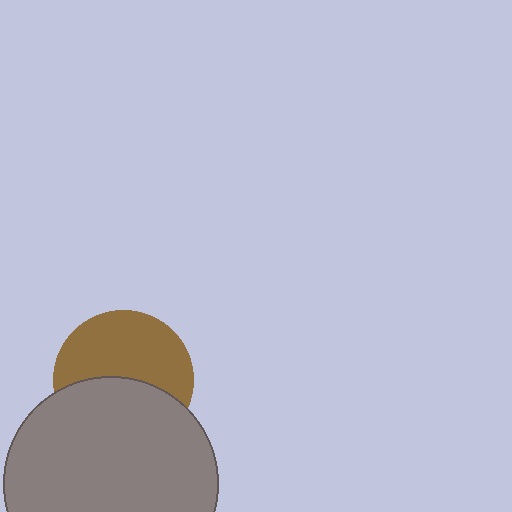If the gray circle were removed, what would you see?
You would see the complete brown circle.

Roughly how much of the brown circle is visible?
About half of it is visible (roughly 54%).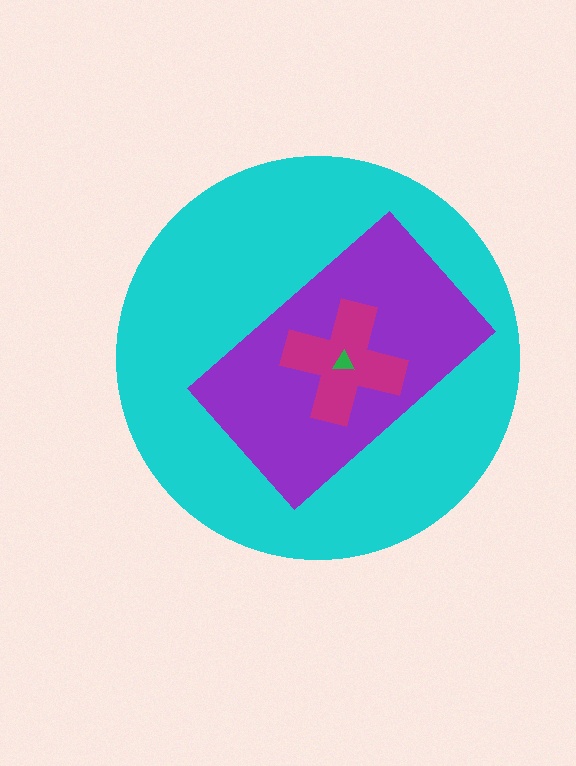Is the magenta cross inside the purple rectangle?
Yes.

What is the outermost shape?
The cyan circle.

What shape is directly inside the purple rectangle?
The magenta cross.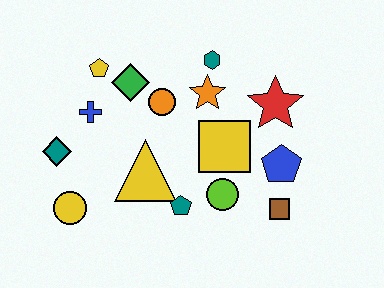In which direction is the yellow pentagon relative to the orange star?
The yellow pentagon is to the left of the orange star.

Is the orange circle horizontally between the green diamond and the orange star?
Yes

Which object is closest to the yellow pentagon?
The green diamond is closest to the yellow pentagon.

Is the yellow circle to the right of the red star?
No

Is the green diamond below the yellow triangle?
No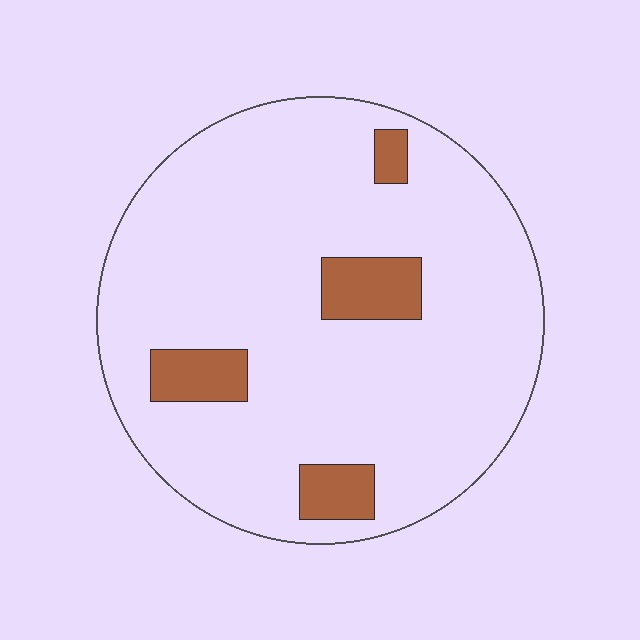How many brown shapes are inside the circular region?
4.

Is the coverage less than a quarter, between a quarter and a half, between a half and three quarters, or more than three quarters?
Less than a quarter.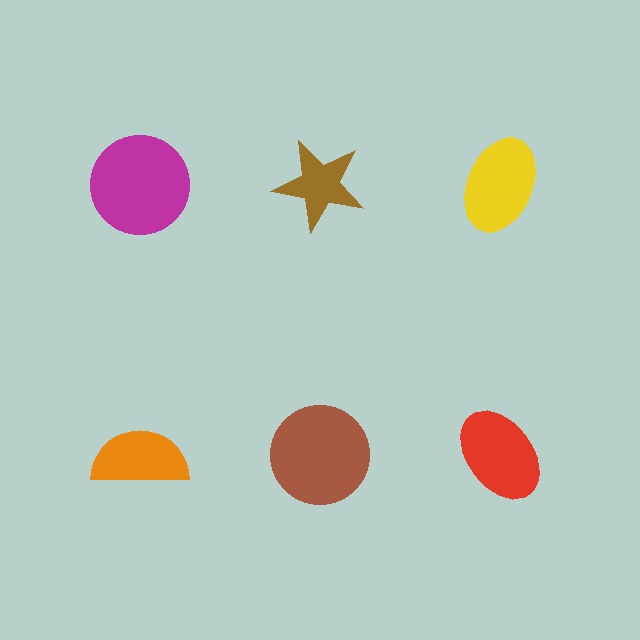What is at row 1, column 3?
A yellow ellipse.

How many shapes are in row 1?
3 shapes.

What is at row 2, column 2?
A brown circle.